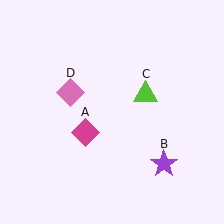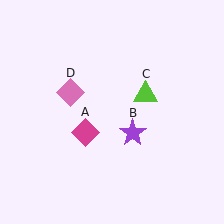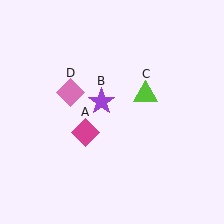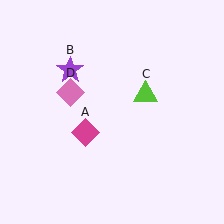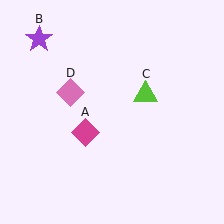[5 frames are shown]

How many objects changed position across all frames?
1 object changed position: purple star (object B).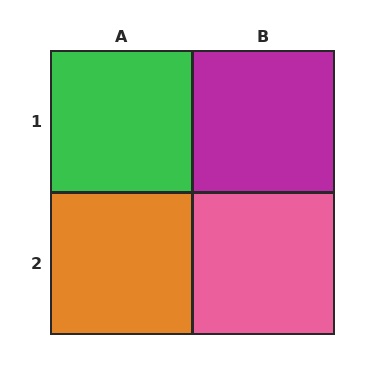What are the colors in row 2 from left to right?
Orange, pink.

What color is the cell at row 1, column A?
Green.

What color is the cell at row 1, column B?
Magenta.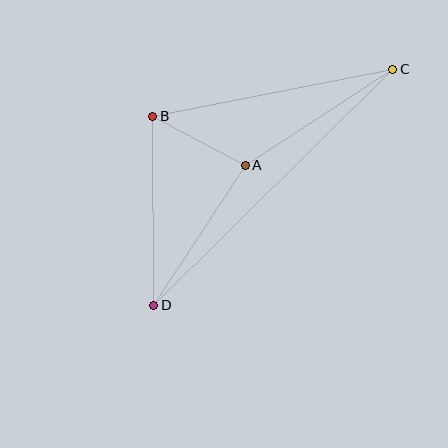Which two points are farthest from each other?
Points C and D are farthest from each other.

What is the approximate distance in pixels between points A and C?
The distance between A and C is approximately 176 pixels.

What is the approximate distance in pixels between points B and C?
The distance between B and C is approximately 245 pixels.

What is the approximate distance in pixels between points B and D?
The distance between B and D is approximately 189 pixels.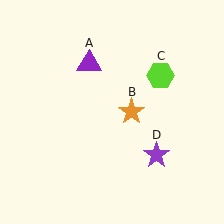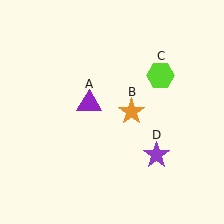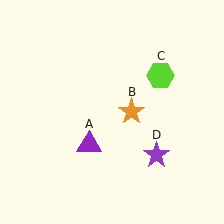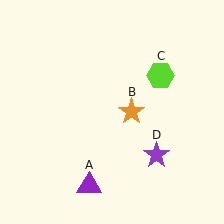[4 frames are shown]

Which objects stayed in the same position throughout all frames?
Orange star (object B) and lime hexagon (object C) and purple star (object D) remained stationary.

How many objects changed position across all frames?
1 object changed position: purple triangle (object A).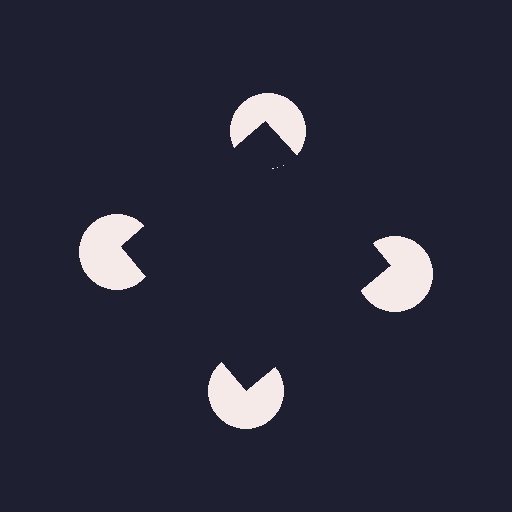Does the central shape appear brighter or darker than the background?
It typically appears slightly darker than the background, even though no actual brightness change is drawn.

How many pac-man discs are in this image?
There are 4 — one at each vertex of the illusory square.